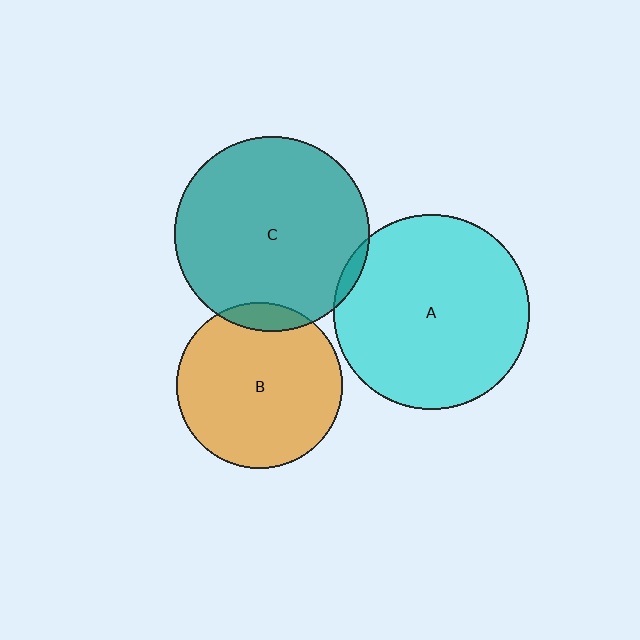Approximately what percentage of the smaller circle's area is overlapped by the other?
Approximately 10%.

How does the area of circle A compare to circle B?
Approximately 1.4 times.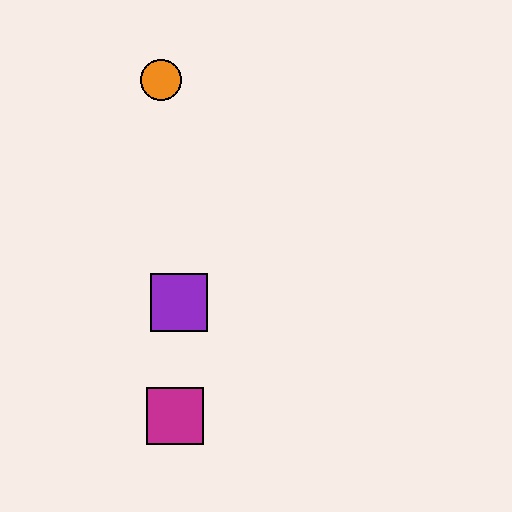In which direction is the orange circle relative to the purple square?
The orange circle is above the purple square.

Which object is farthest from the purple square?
The orange circle is farthest from the purple square.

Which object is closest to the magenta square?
The purple square is closest to the magenta square.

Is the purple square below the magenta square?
No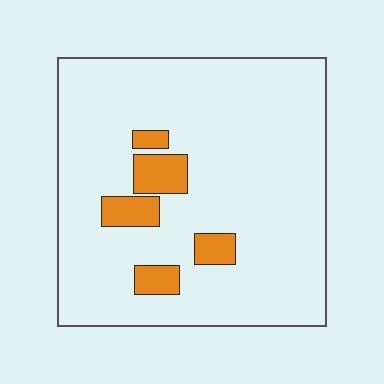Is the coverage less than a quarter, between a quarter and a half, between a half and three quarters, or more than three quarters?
Less than a quarter.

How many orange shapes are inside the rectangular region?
5.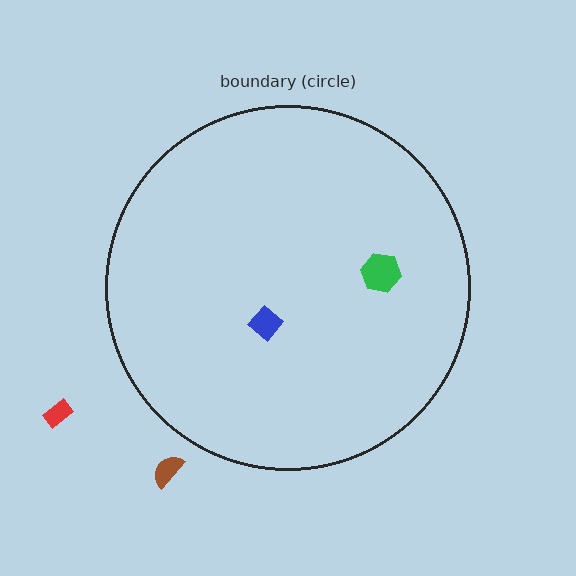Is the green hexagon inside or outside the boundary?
Inside.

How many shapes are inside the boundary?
2 inside, 2 outside.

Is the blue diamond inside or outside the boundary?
Inside.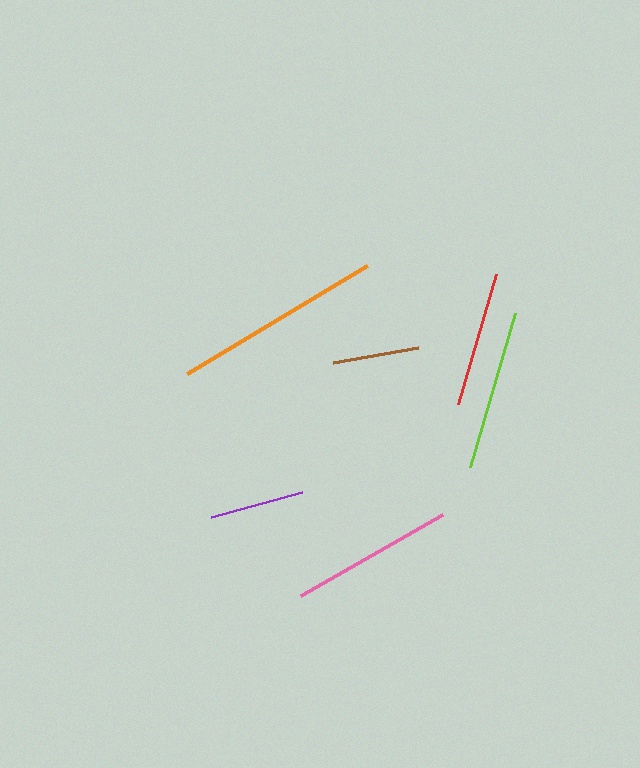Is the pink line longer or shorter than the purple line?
The pink line is longer than the purple line.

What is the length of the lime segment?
The lime segment is approximately 160 pixels long.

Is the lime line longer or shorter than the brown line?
The lime line is longer than the brown line.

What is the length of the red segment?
The red segment is approximately 135 pixels long.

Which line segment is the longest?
The orange line is the longest at approximately 210 pixels.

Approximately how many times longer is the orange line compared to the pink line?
The orange line is approximately 1.3 times the length of the pink line.